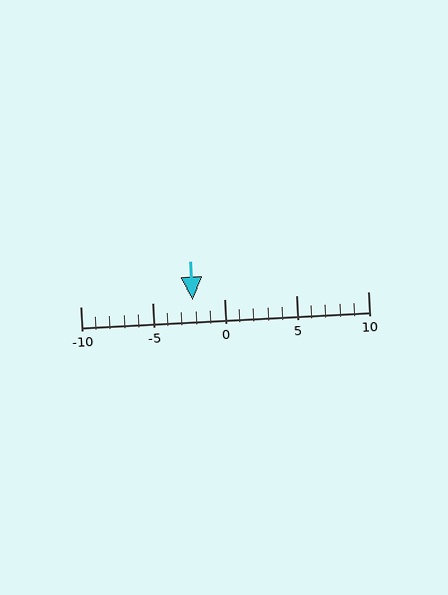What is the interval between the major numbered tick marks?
The major tick marks are spaced 5 units apart.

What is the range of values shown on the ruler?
The ruler shows values from -10 to 10.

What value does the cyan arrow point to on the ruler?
The cyan arrow points to approximately -2.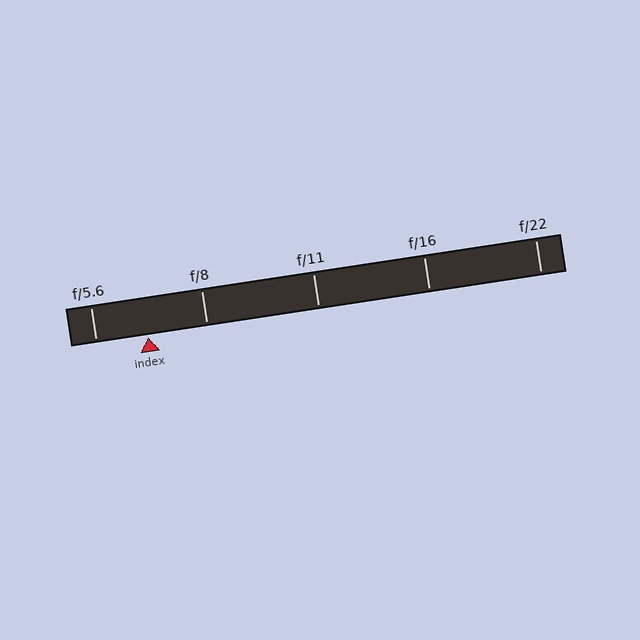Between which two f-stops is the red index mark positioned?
The index mark is between f/5.6 and f/8.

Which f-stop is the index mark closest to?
The index mark is closest to f/5.6.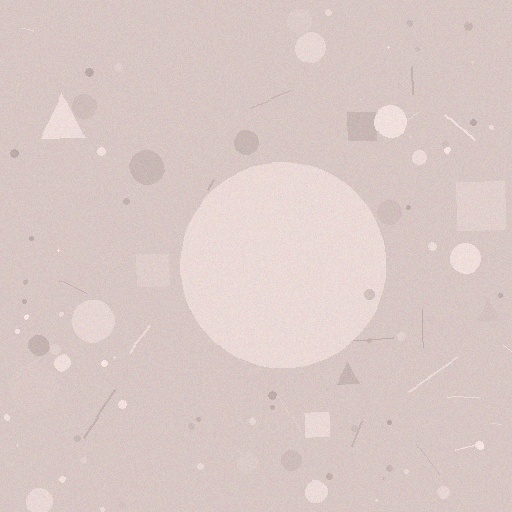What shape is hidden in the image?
A circle is hidden in the image.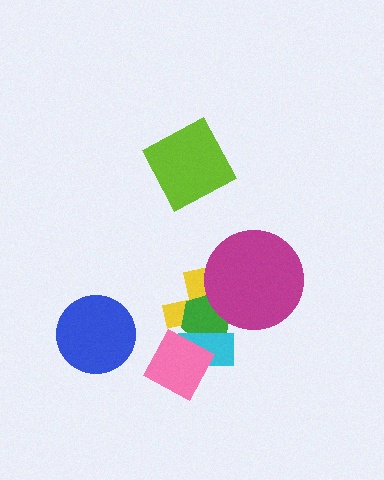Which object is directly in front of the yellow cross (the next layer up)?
The green hexagon is directly in front of the yellow cross.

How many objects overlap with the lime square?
0 objects overlap with the lime square.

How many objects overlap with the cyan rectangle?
3 objects overlap with the cyan rectangle.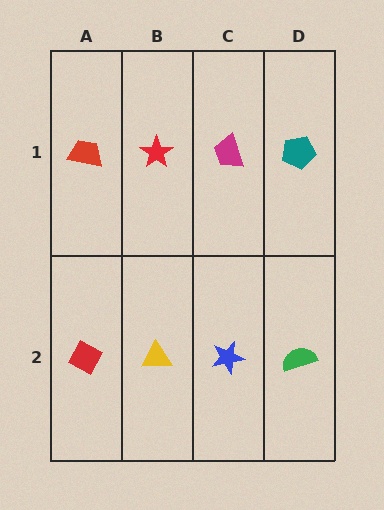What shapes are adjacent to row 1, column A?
A red diamond (row 2, column A), a red star (row 1, column B).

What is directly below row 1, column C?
A blue star.